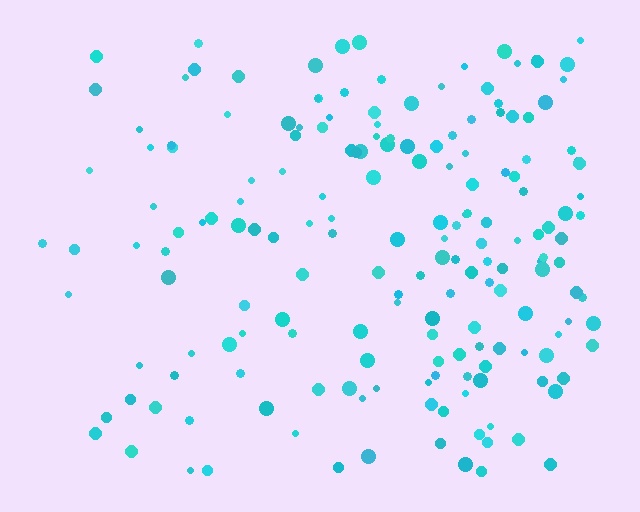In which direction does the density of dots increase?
From left to right, with the right side densest.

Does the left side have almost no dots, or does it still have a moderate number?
Still a moderate number, just noticeably fewer than the right.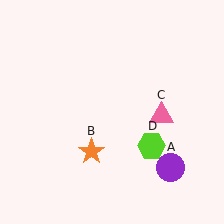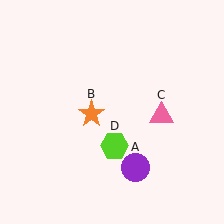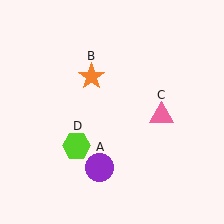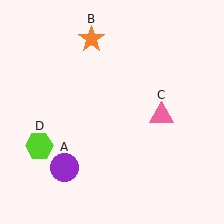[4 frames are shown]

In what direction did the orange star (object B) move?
The orange star (object B) moved up.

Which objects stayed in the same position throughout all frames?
Pink triangle (object C) remained stationary.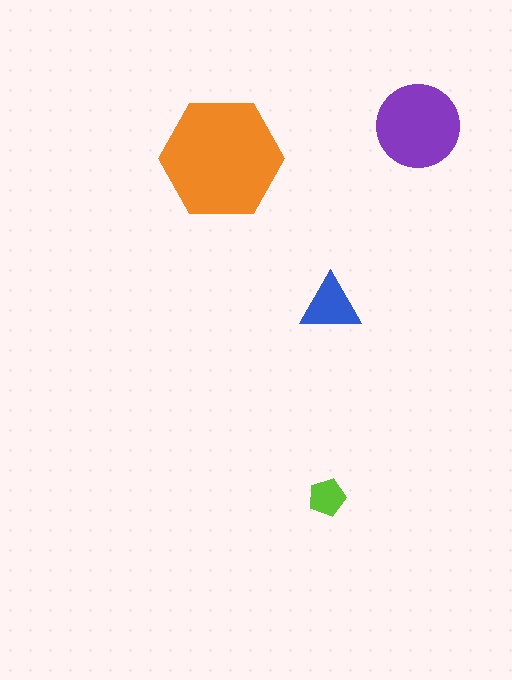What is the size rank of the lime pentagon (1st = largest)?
4th.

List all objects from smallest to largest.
The lime pentagon, the blue triangle, the purple circle, the orange hexagon.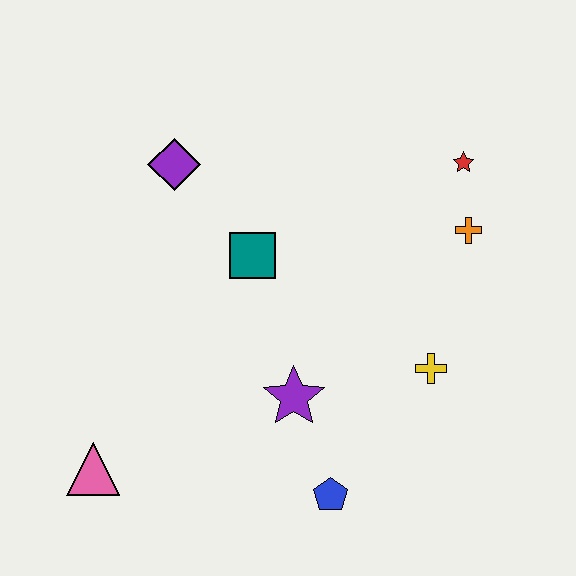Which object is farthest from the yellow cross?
The pink triangle is farthest from the yellow cross.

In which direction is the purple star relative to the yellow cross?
The purple star is to the left of the yellow cross.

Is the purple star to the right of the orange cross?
No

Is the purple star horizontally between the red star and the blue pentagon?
No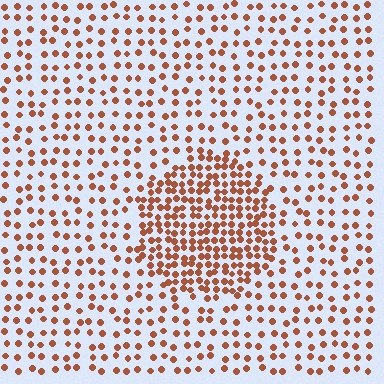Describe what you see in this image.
The image contains small brown elements arranged at two different densities. A circle-shaped region is visible where the elements are more densely packed than the surrounding area.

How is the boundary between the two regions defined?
The boundary is defined by a change in element density (approximately 2.2x ratio). All elements are the same color, size, and shape.